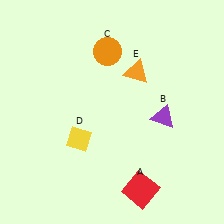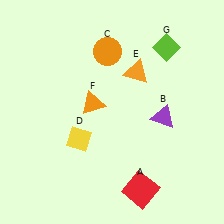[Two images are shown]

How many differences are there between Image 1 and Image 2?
There are 2 differences between the two images.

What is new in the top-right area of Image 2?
A lime diamond (G) was added in the top-right area of Image 2.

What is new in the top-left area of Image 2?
An orange triangle (F) was added in the top-left area of Image 2.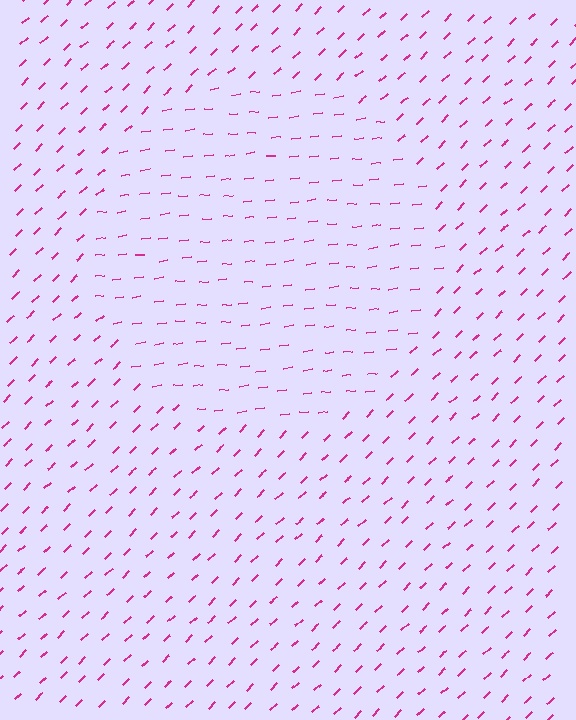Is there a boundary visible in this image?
Yes, there is a texture boundary formed by a change in line orientation.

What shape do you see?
I see a circle.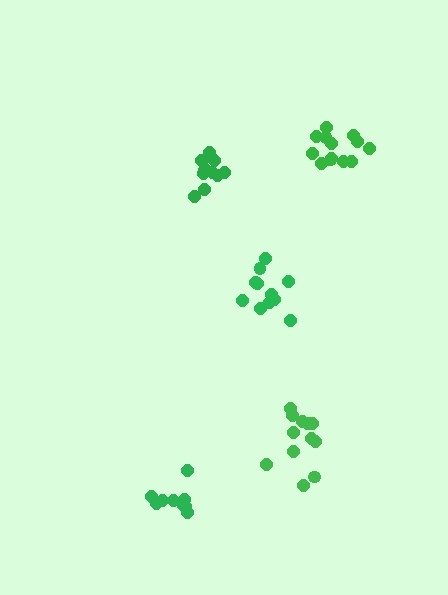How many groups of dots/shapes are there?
There are 5 groups.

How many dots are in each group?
Group 1: 9 dots, Group 2: 13 dots, Group 3: 11 dots, Group 4: 11 dots, Group 5: 12 dots (56 total).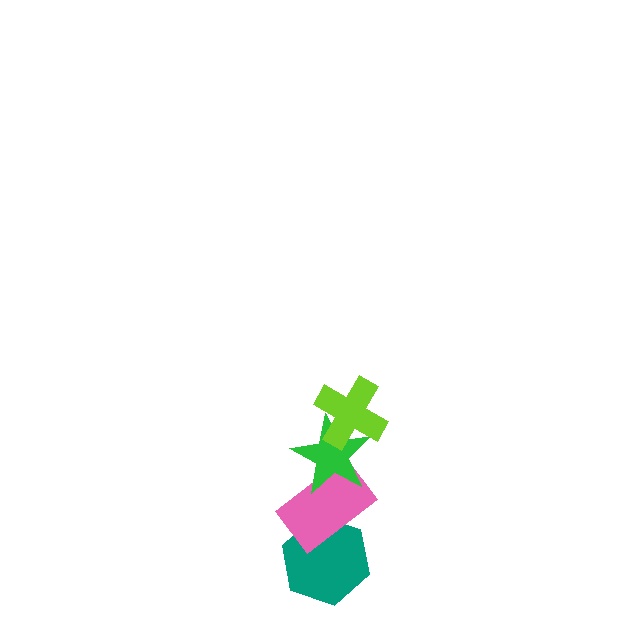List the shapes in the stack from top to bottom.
From top to bottom: the lime cross, the green star, the pink rectangle, the teal hexagon.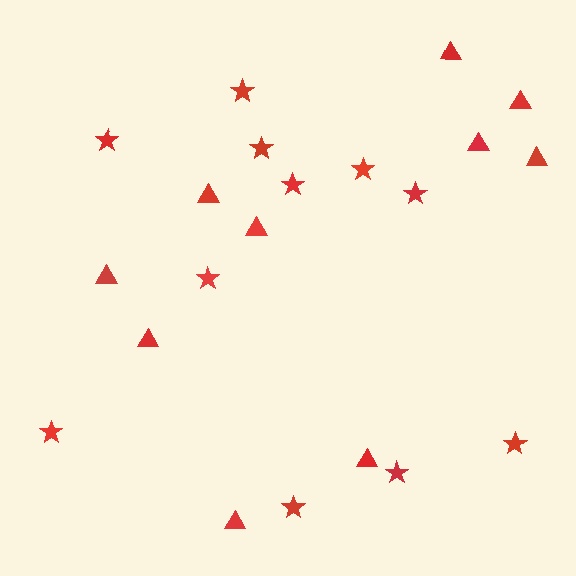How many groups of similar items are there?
There are 2 groups: one group of stars (11) and one group of triangles (10).